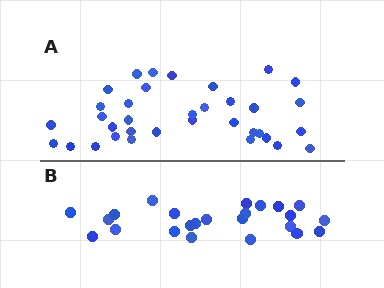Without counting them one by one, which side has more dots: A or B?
Region A (the top region) has more dots.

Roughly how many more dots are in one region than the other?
Region A has roughly 12 or so more dots than region B.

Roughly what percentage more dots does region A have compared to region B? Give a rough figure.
About 45% more.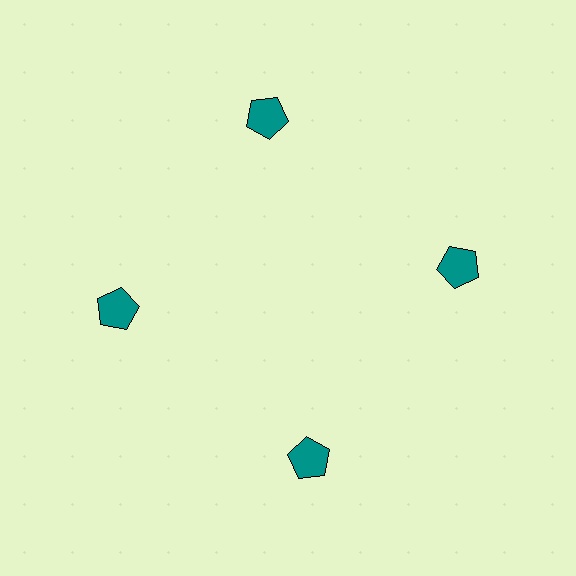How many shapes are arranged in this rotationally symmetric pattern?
There are 4 shapes, arranged in 4 groups of 1.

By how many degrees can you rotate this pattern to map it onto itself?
The pattern maps onto itself every 90 degrees of rotation.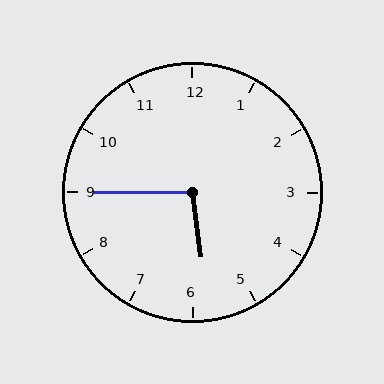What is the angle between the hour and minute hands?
Approximately 98 degrees.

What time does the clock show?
5:45.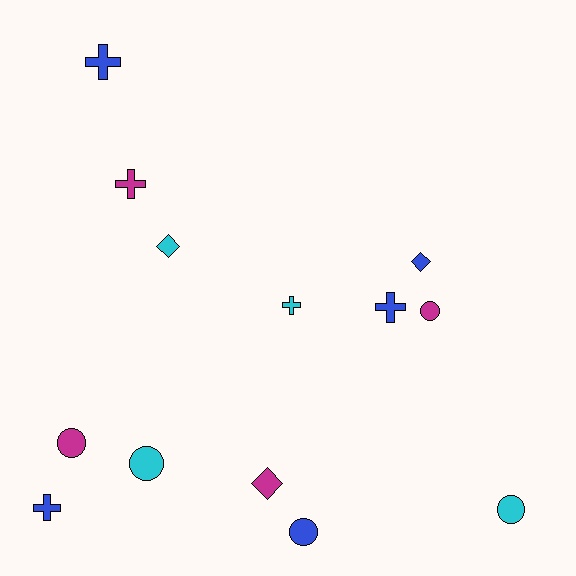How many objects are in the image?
There are 13 objects.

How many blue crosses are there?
There are 3 blue crosses.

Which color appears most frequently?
Blue, with 5 objects.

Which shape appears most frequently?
Circle, with 5 objects.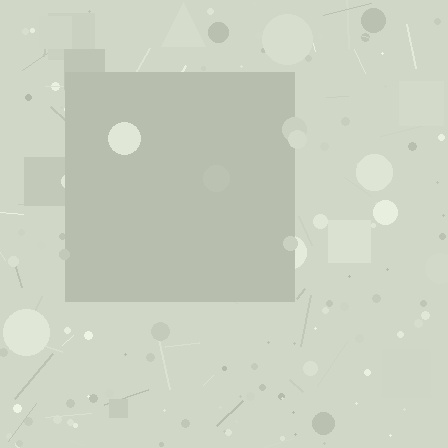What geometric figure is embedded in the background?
A square is embedded in the background.